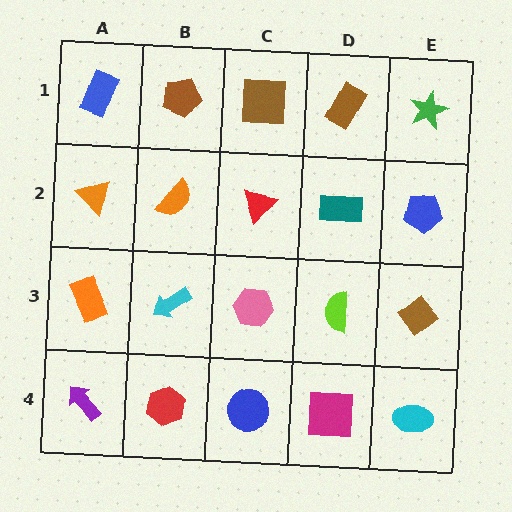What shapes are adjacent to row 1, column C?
A red triangle (row 2, column C), a brown pentagon (row 1, column B), a brown rectangle (row 1, column D).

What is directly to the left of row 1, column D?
A brown square.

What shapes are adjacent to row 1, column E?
A blue pentagon (row 2, column E), a brown rectangle (row 1, column D).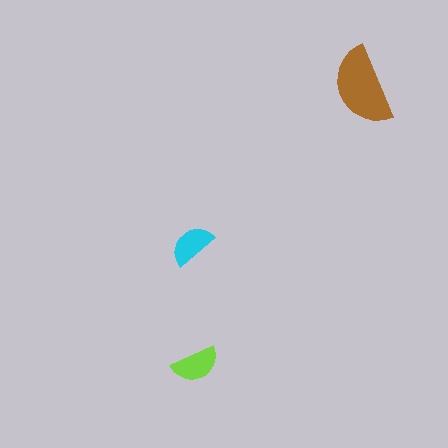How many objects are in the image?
There are 3 objects in the image.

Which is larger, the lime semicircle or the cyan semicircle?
The lime one.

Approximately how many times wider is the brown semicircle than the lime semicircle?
About 1.5 times wider.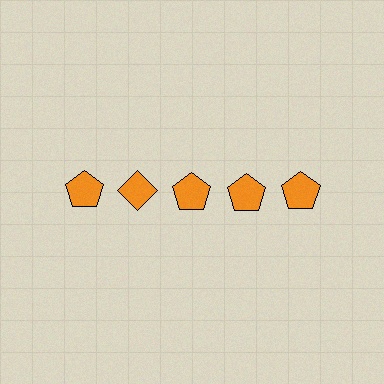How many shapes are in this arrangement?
There are 5 shapes arranged in a grid pattern.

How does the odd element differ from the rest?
It has a different shape: diamond instead of pentagon.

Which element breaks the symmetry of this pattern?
The orange diamond in the top row, second from left column breaks the symmetry. All other shapes are orange pentagons.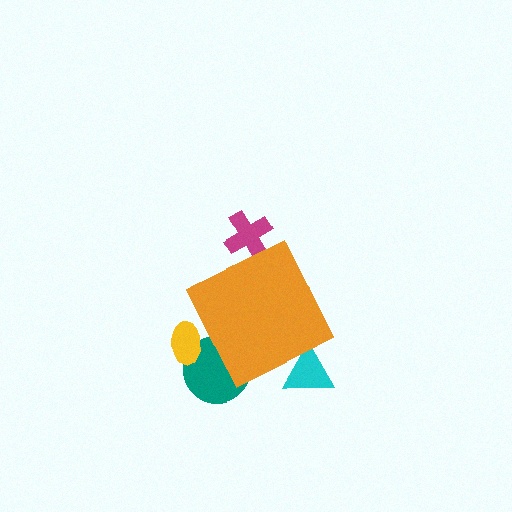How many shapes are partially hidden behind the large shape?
4 shapes are partially hidden.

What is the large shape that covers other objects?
An orange diamond.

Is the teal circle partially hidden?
Yes, the teal circle is partially hidden behind the orange diamond.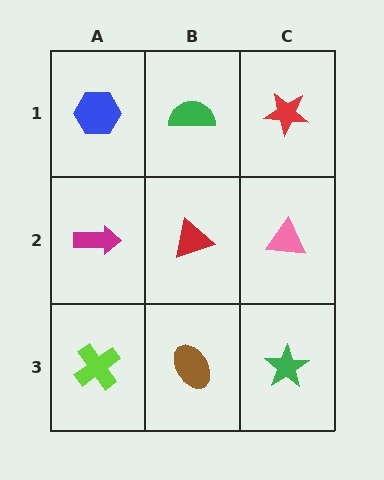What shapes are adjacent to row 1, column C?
A pink triangle (row 2, column C), a green semicircle (row 1, column B).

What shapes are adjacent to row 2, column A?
A blue hexagon (row 1, column A), a lime cross (row 3, column A), a red triangle (row 2, column B).